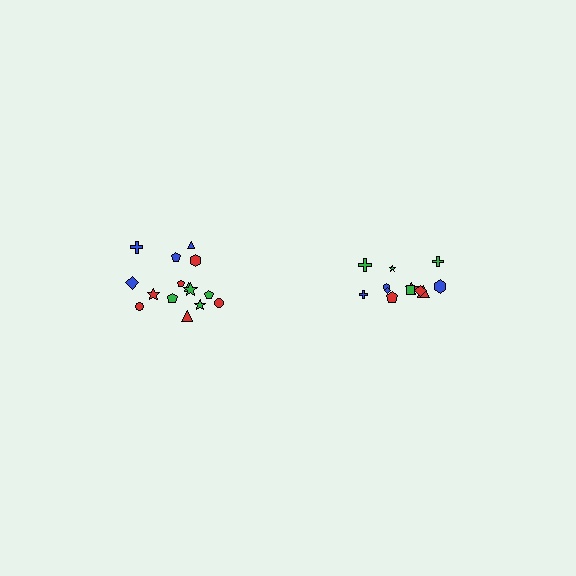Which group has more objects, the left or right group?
The left group.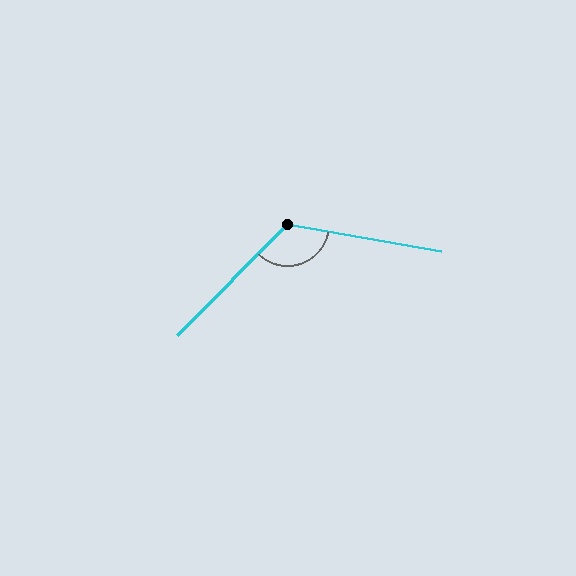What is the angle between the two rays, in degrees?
Approximately 124 degrees.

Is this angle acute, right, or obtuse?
It is obtuse.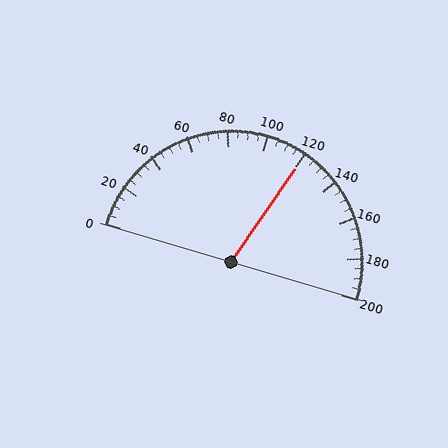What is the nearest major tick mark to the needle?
The nearest major tick mark is 120.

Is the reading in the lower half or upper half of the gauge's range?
The reading is in the upper half of the range (0 to 200).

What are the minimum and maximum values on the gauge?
The gauge ranges from 0 to 200.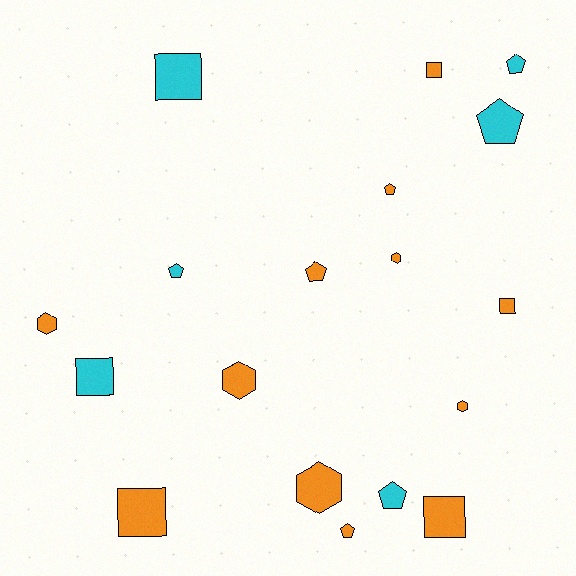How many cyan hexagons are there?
There are no cyan hexagons.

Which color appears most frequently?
Orange, with 12 objects.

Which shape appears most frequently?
Pentagon, with 7 objects.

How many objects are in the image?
There are 18 objects.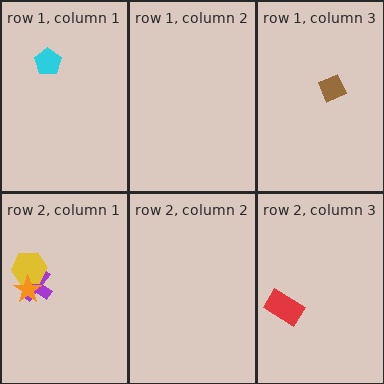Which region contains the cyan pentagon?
The row 1, column 1 region.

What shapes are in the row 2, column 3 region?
The red rectangle.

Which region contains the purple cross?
The row 2, column 1 region.